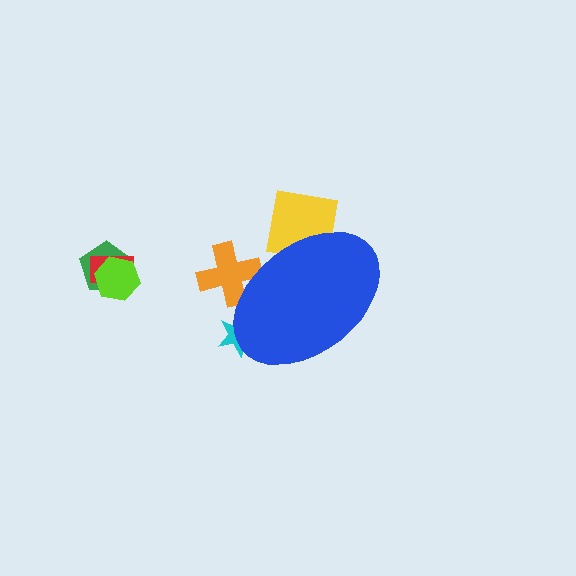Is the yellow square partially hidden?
Yes, the yellow square is partially hidden behind the blue ellipse.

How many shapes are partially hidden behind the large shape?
3 shapes are partially hidden.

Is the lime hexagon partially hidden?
No, the lime hexagon is fully visible.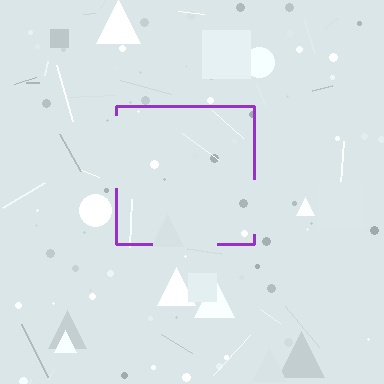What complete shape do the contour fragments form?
The contour fragments form a square.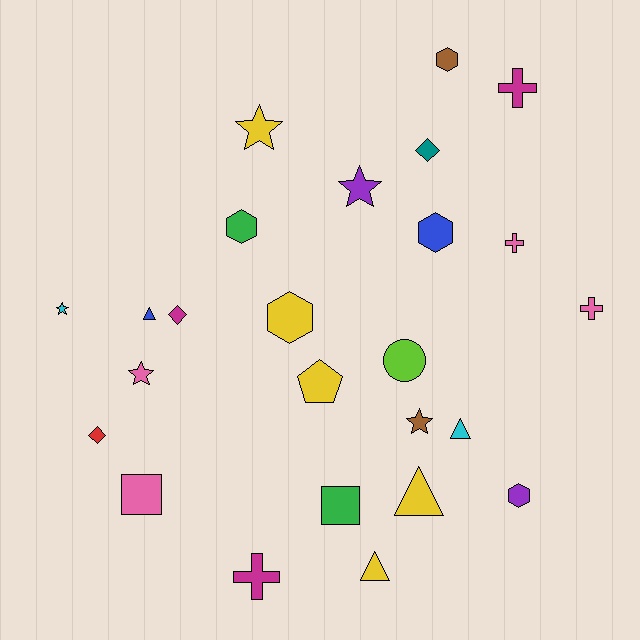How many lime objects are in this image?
There is 1 lime object.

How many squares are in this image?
There are 2 squares.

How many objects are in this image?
There are 25 objects.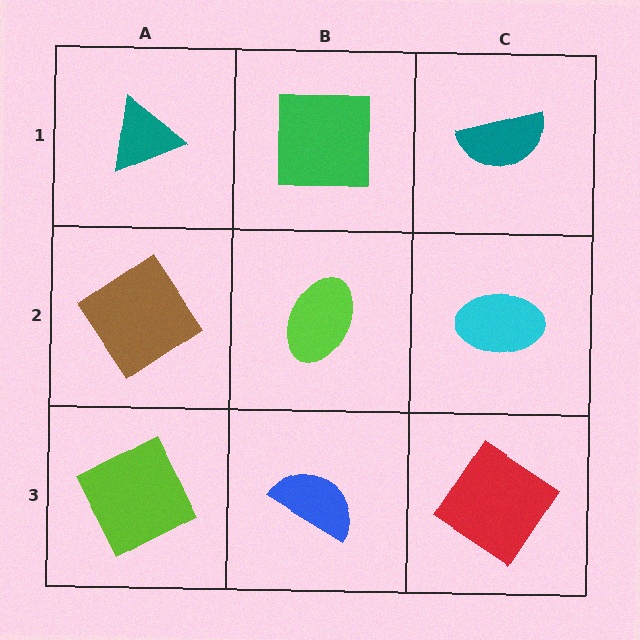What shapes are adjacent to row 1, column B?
A lime ellipse (row 2, column B), a teal triangle (row 1, column A), a teal semicircle (row 1, column C).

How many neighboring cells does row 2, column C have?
3.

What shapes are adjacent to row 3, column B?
A lime ellipse (row 2, column B), a lime square (row 3, column A), a red diamond (row 3, column C).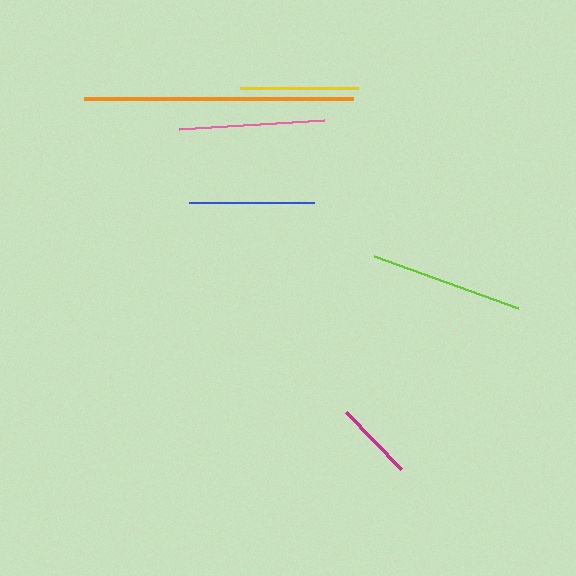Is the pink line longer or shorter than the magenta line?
The pink line is longer than the magenta line.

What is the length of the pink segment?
The pink segment is approximately 145 pixels long.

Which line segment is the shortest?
The magenta line is the shortest at approximately 79 pixels.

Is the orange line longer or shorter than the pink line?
The orange line is longer than the pink line.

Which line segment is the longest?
The orange line is the longest at approximately 269 pixels.